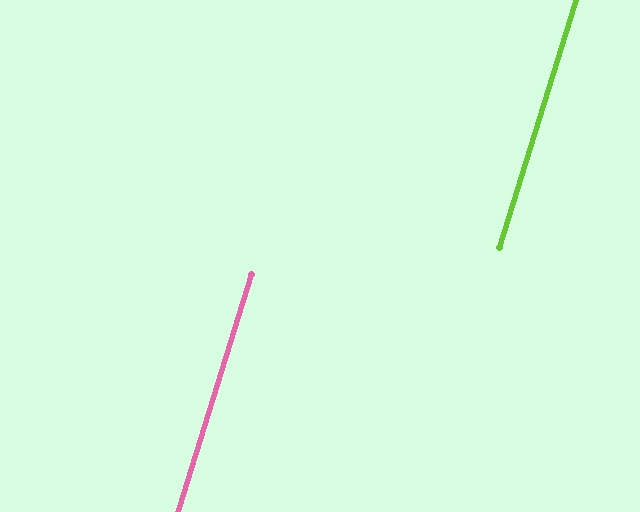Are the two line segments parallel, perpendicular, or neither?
Parallel — their directions differ by only 0.0°.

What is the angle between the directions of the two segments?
Approximately 0 degrees.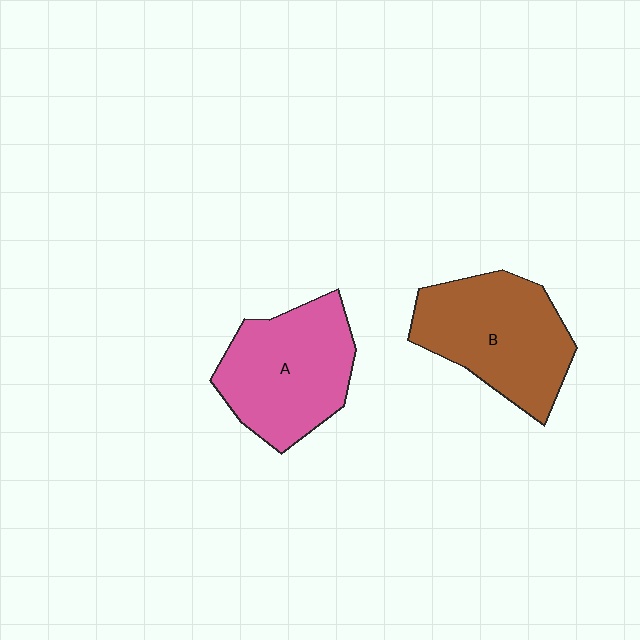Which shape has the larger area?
Shape B (brown).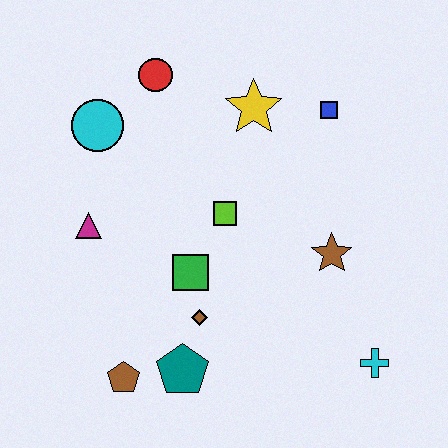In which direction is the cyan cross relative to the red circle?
The cyan cross is below the red circle.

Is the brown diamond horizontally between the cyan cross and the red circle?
Yes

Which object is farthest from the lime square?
The cyan cross is farthest from the lime square.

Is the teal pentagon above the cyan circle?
No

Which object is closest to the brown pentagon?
The teal pentagon is closest to the brown pentagon.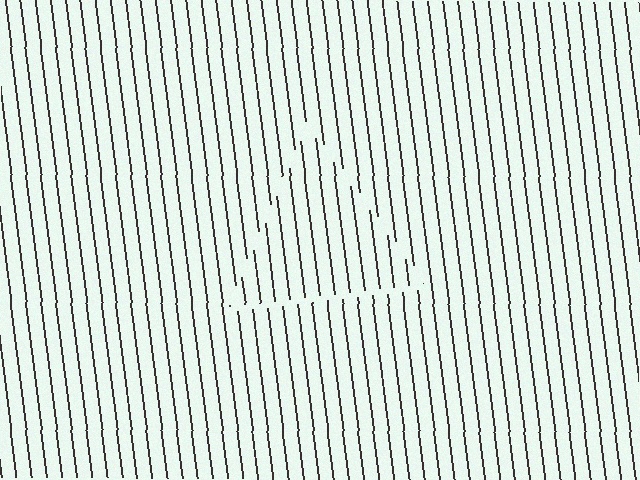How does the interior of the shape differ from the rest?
The interior of the shape contains the same grating, shifted by half a period — the contour is defined by the phase discontinuity where line-ends from the inner and outer gratings abut.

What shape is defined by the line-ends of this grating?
An illusory triangle. The interior of the shape contains the same grating, shifted by half a period — the contour is defined by the phase discontinuity where line-ends from the inner and outer gratings abut.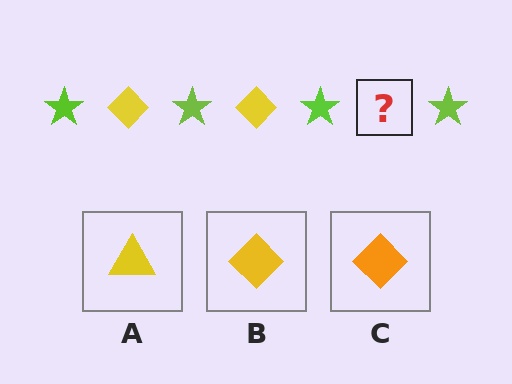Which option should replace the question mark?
Option B.